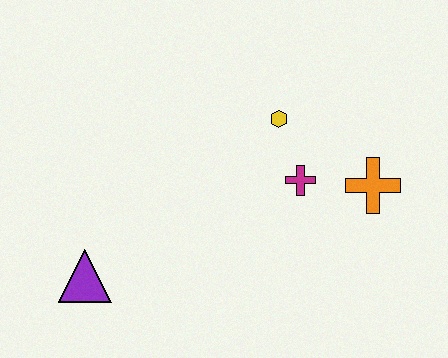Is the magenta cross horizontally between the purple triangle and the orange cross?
Yes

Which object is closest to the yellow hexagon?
The magenta cross is closest to the yellow hexagon.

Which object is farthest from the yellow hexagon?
The purple triangle is farthest from the yellow hexagon.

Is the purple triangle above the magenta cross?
No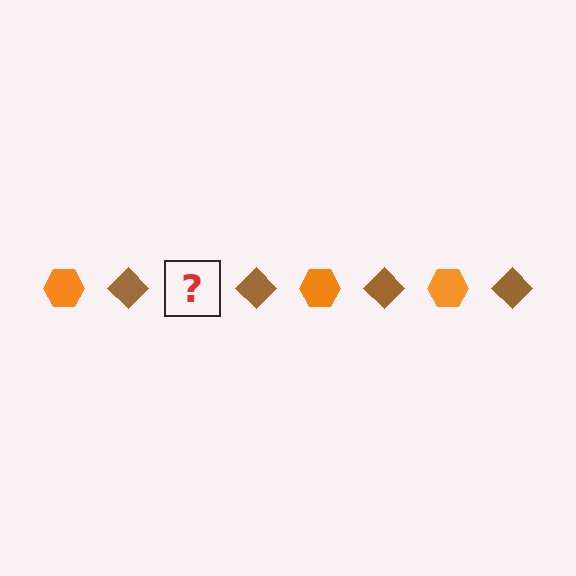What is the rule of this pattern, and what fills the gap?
The rule is that the pattern alternates between orange hexagon and brown diamond. The gap should be filled with an orange hexagon.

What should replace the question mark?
The question mark should be replaced with an orange hexagon.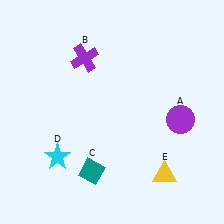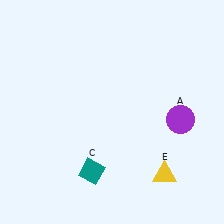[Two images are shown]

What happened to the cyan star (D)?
The cyan star (D) was removed in Image 2. It was in the bottom-left area of Image 1.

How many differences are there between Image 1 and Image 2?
There are 2 differences between the two images.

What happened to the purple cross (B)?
The purple cross (B) was removed in Image 2. It was in the top-left area of Image 1.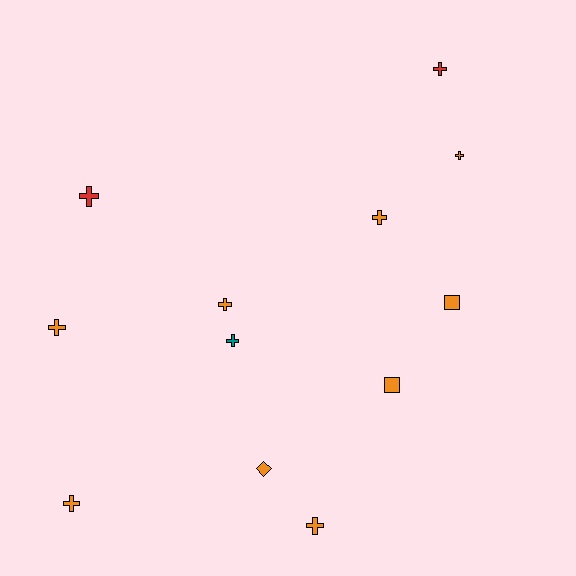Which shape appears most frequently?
Cross, with 9 objects.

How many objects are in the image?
There are 12 objects.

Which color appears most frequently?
Orange, with 9 objects.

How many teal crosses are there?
There is 1 teal cross.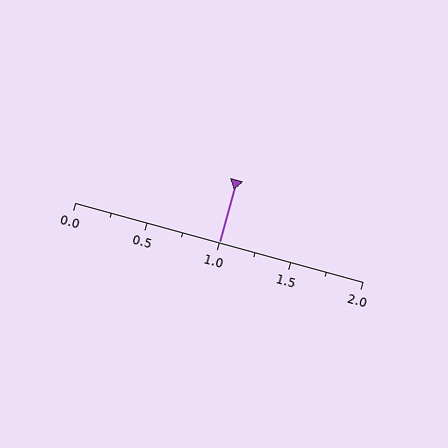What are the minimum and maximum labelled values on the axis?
The axis runs from 0.0 to 2.0.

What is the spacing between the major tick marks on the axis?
The major ticks are spaced 0.5 apart.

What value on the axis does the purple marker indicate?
The marker indicates approximately 1.